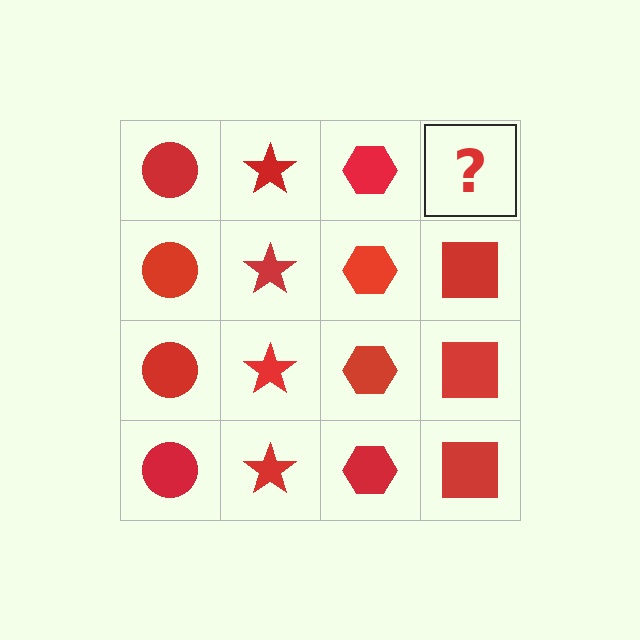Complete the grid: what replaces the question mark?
The question mark should be replaced with a red square.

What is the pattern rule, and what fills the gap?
The rule is that each column has a consistent shape. The gap should be filled with a red square.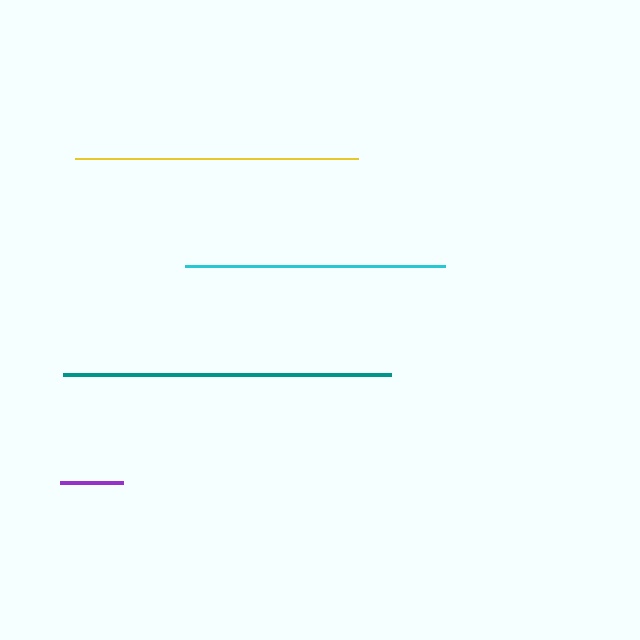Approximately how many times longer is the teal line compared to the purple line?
The teal line is approximately 5.2 times the length of the purple line.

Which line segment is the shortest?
The purple line is the shortest at approximately 63 pixels.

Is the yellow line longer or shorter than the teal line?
The teal line is longer than the yellow line.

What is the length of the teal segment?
The teal segment is approximately 328 pixels long.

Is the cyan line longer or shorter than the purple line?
The cyan line is longer than the purple line.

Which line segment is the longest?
The teal line is the longest at approximately 328 pixels.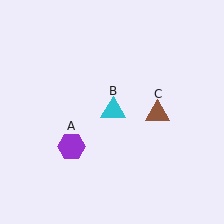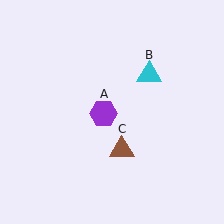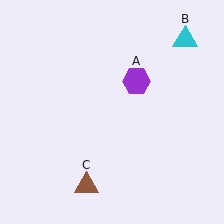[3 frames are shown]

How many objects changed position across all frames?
3 objects changed position: purple hexagon (object A), cyan triangle (object B), brown triangle (object C).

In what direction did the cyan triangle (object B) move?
The cyan triangle (object B) moved up and to the right.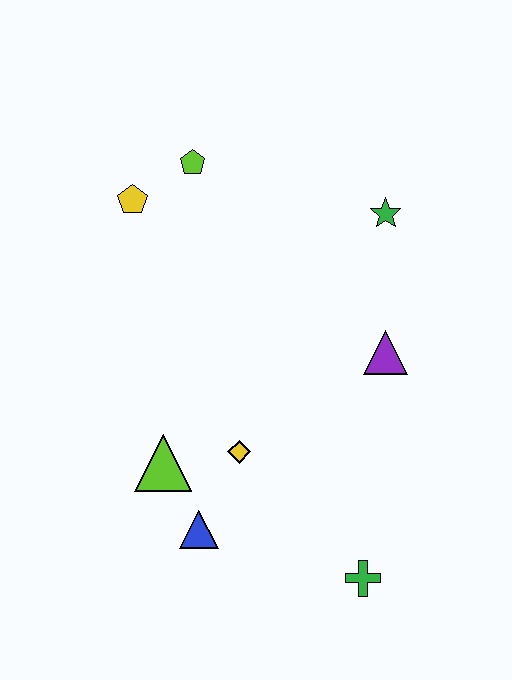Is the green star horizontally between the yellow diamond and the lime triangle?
No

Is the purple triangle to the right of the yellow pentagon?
Yes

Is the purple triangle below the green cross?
No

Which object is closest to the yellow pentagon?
The lime pentagon is closest to the yellow pentagon.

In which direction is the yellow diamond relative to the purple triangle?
The yellow diamond is to the left of the purple triangle.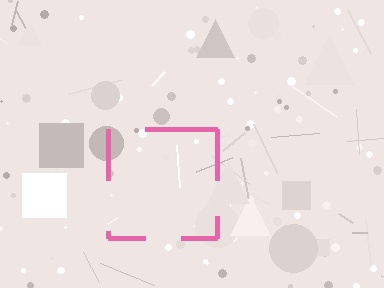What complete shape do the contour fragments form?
The contour fragments form a square.